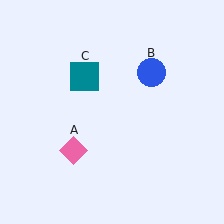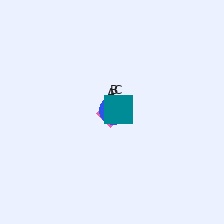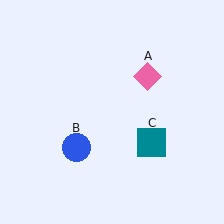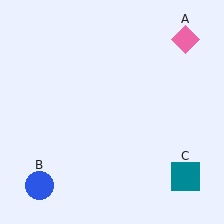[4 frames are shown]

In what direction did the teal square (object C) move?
The teal square (object C) moved down and to the right.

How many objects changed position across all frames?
3 objects changed position: pink diamond (object A), blue circle (object B), teal square (object C).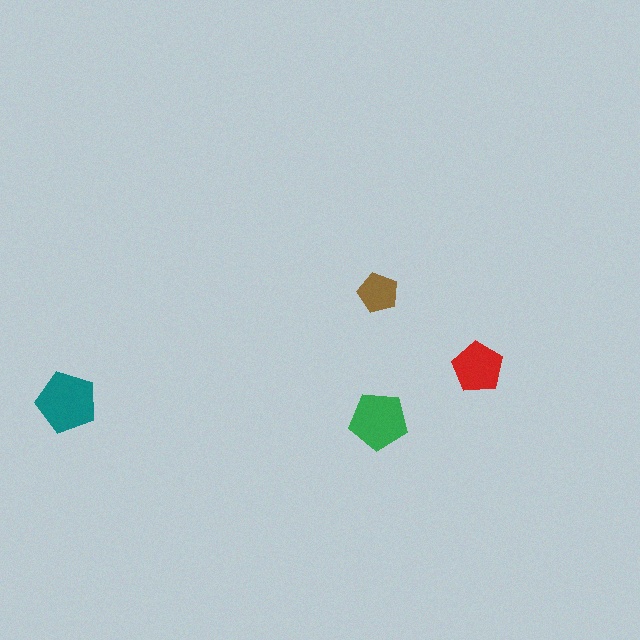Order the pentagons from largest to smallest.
the teal one, the green one, the red one, the brown one.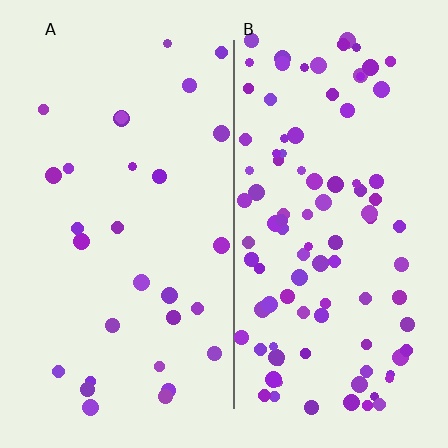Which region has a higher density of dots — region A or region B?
B (the right).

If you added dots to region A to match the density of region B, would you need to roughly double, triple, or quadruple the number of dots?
Approximately triple.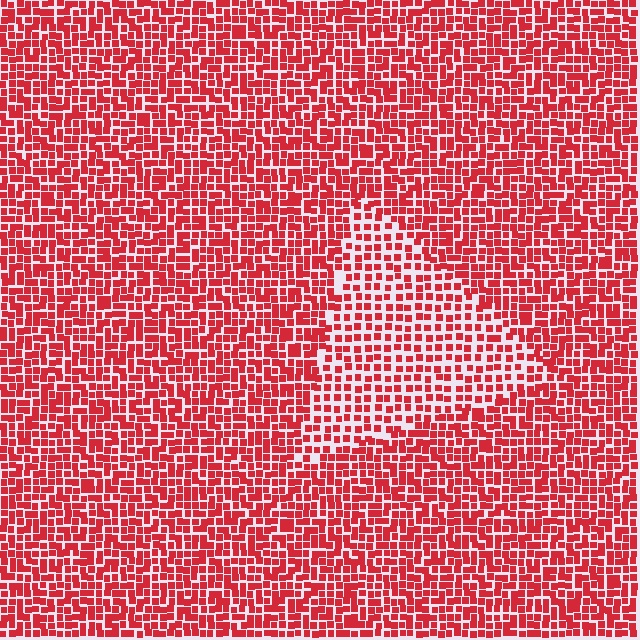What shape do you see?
I see a triangle.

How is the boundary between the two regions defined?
The boundary is defined by a change in element density (approximately 1.6x ratio). All elements are the same color, size, and shape.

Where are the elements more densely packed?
The elements are more densely packed outside the triangle boundary.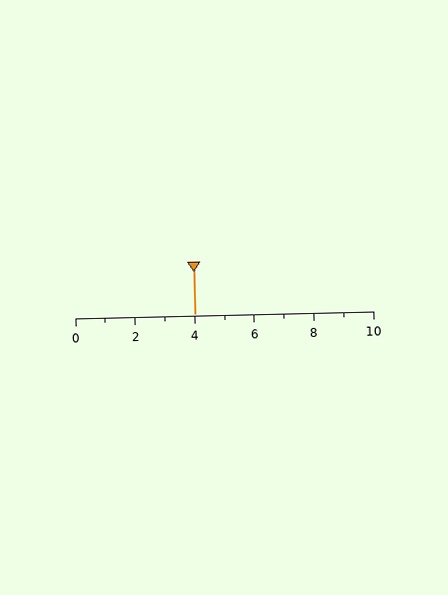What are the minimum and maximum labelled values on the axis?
The axis runs from 0 to 10.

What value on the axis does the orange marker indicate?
The marker indicates approximately 4.